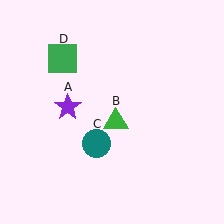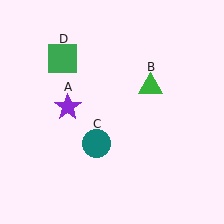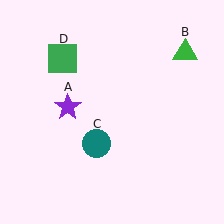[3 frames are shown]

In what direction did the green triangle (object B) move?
The green triangle (object B) moved up and to the right.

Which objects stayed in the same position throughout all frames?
Purple star (object A) and teal circle (object C) and green square (object D) remained stationary.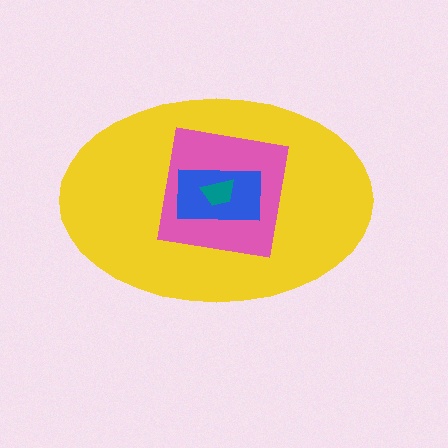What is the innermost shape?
The teal trapezoid.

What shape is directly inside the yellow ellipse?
The pink square.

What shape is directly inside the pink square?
The blue rectangle.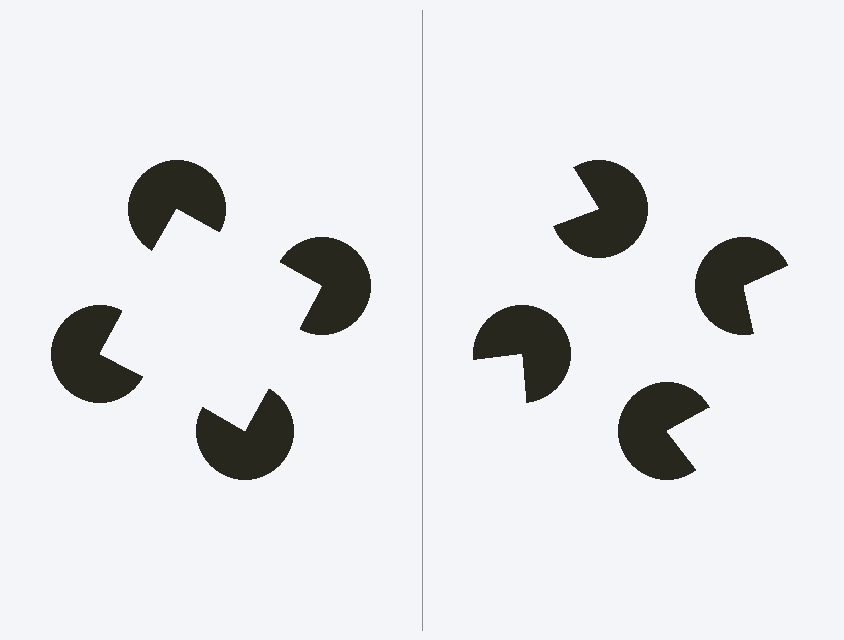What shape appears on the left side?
An illusory square.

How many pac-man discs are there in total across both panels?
8 — 4 on each side.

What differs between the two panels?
The pac-man discs are positioned identically on both sides; only the wedge orientations differ. On the left they align to a square; on the right they are misaligned.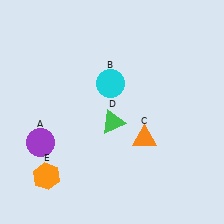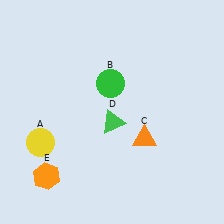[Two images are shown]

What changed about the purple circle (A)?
In Image 1, A is purple. In Image 2, it changed to yellow.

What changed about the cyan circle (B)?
In Image 1, B is cyan. In Image 2, it changed to green.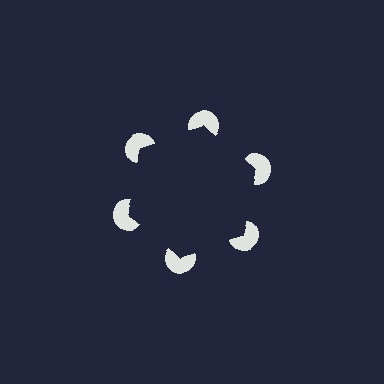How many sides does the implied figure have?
6 sides.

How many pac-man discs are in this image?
There are 6 — one at each vertex of the illusory hexagon.